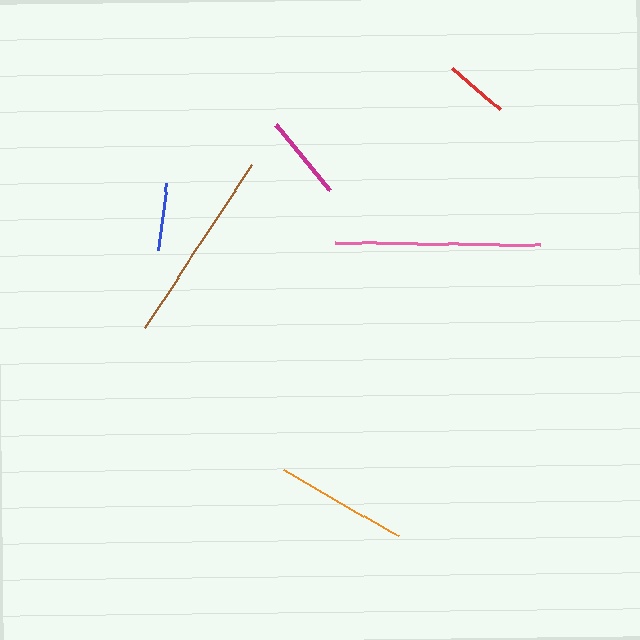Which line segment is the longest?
The pink line is the longest at approximately 205 pixels.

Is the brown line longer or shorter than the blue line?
The brown line is longer than the blue line.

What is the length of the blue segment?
The blue segment is approximately 68 pixels long.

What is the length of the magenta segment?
The magenta segment is approximately 85 pixels long.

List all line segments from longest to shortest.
From longest to shortest: pink, brown, orange, magenta, blue, red.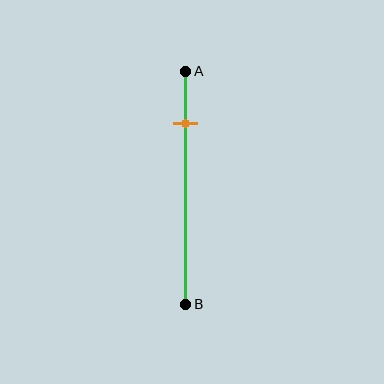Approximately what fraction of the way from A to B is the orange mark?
The orange mark is approximately 25% of the way from A to B.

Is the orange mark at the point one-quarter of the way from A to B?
Yes, the mark is approximately at the one-quarter point.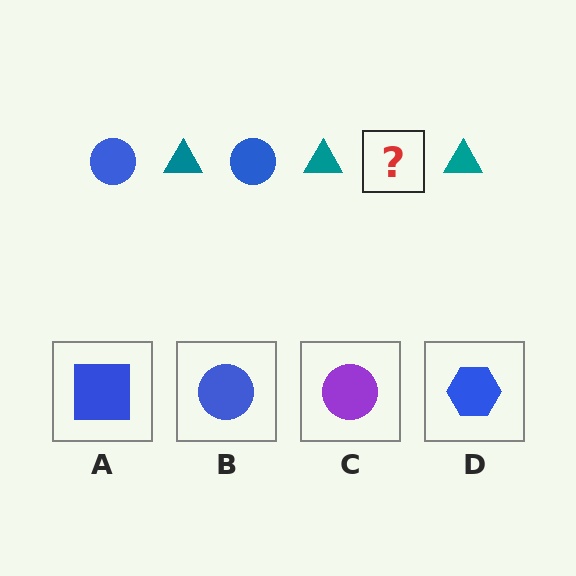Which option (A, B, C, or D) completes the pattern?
B.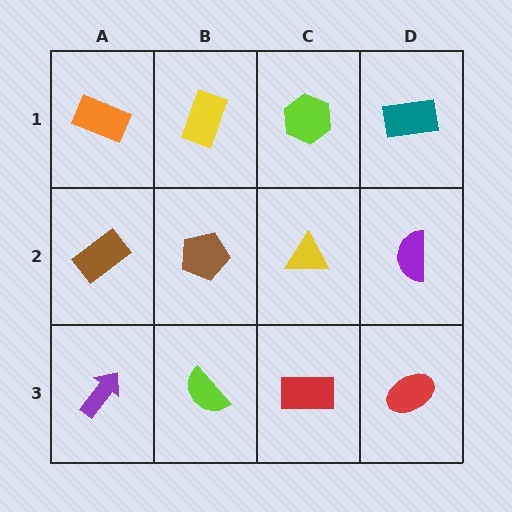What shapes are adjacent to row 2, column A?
An orange rectangle (row 1, column A), a purple arrow (row 3, column A), a brown pentagon (row 2, column B).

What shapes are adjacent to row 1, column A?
A brown rectangle (row 2, column A), a yellow rectangle (row 1, column B).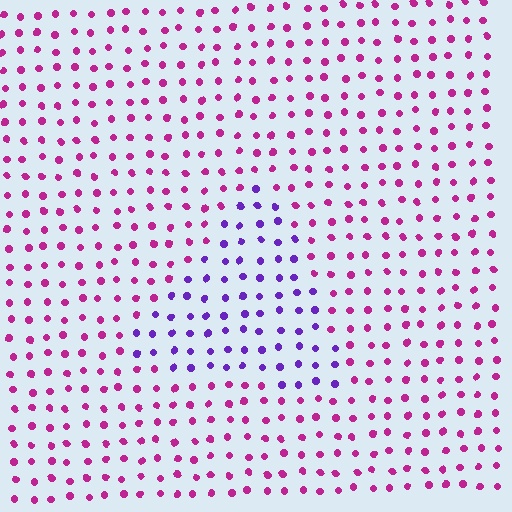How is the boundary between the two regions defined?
The boundary is defined purely by a slight shift in hue (about 51 degrees). Spacing, size, and orientation are identical on both sides.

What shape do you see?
I see a triangle.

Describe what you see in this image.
The image is filled with small magenta elements in a uniform arrangement. A triangle-shaped region is visible where the elements are tinted to a slightly different hue, forming a subtle color boundary.